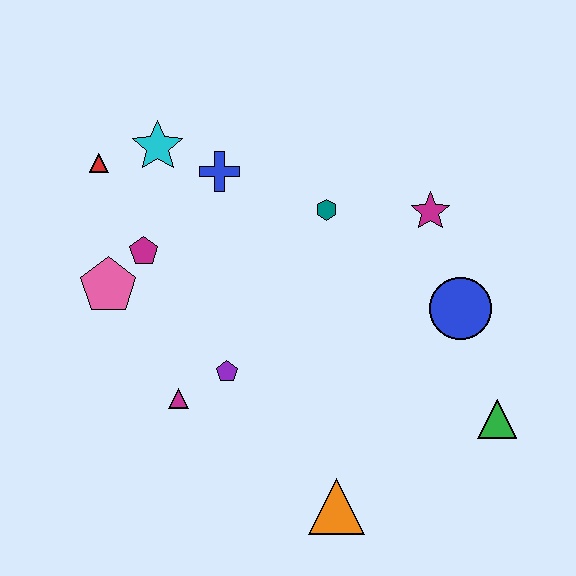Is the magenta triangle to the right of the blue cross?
No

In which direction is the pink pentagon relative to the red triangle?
The pink pentagon is below the red triangle.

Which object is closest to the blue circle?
The magenta star is closest to the blue circle.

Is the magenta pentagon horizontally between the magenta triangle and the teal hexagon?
No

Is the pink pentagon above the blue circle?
Yes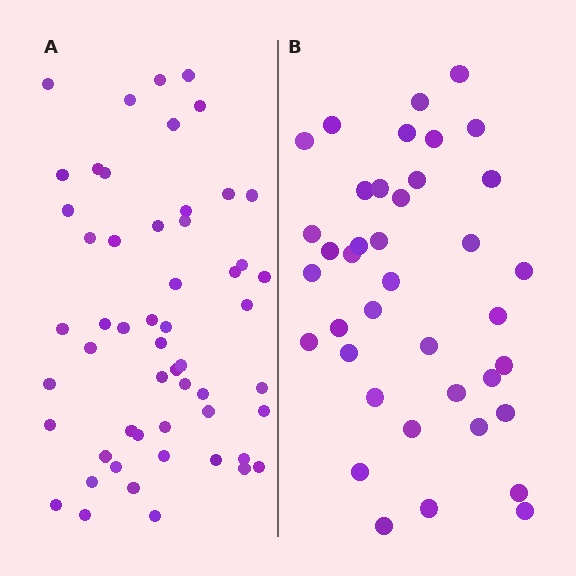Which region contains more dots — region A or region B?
Region A (the left region) has more dots.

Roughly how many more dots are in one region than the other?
Region A has approximately 15 more dots than region B.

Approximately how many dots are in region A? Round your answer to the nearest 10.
About 50 dots. (The exact count is 54, which rounds to 50.)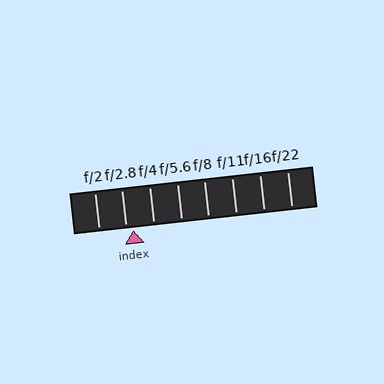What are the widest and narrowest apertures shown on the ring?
The widest aperture shown is f/2 and the narrowest is f/22.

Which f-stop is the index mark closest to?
The index mark is closest to f/2.8.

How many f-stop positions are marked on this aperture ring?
There are 8 f-stop positions marked.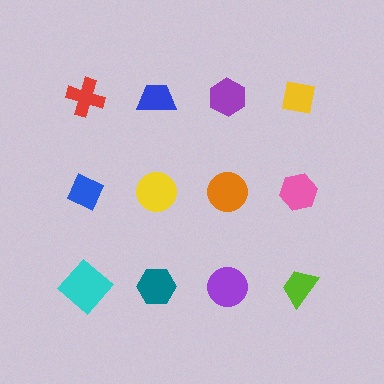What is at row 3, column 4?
A lime trapezoid.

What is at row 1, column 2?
A blue trapezoid.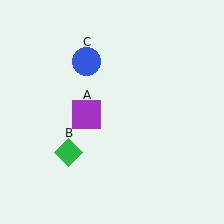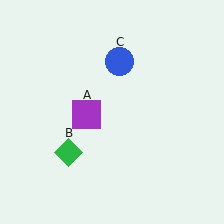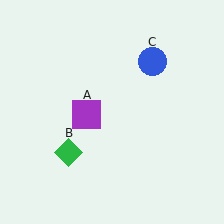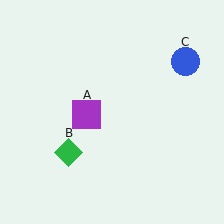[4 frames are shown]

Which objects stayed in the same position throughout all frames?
Purple square (object A) and green diamond (object B) remained stationary.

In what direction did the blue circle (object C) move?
The blue circle (object C) moved right.